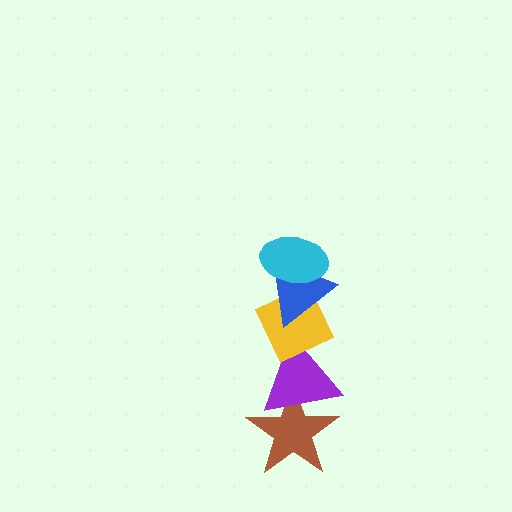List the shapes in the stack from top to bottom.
From top to bottom: the cyan ellipse, the blue triangle, the yellow diamond, the purple triangle, the brown star.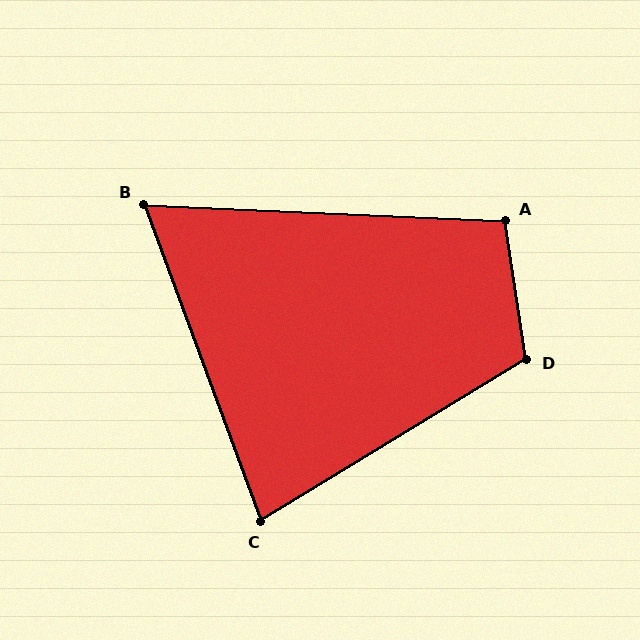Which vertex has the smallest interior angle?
B, at approximately 67 degrees.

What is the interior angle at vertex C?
Approximately 79 degrees (acute).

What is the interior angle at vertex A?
Approximately 101 degrees (obtuse).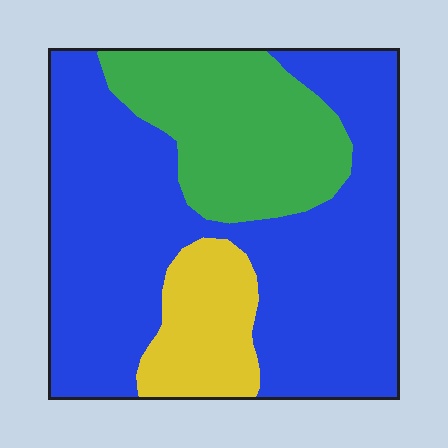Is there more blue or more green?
Blue.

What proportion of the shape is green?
Green takes up between a sixth and a third of the shape.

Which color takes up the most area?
Blue, at roughly 65%.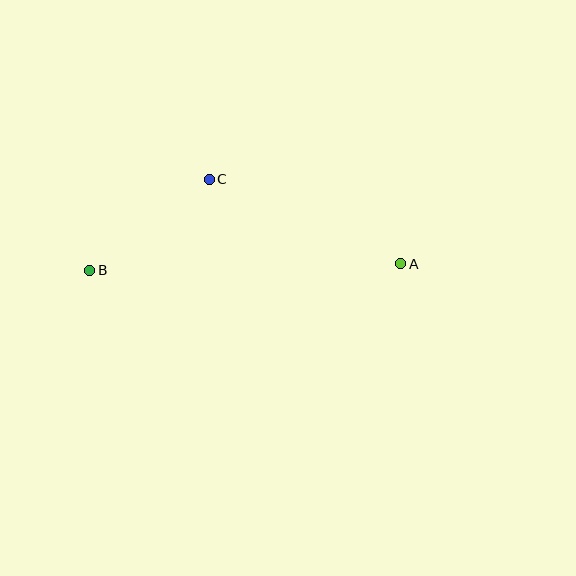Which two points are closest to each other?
Points B and C are closest to each other.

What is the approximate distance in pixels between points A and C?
The distance between A and C is approximately 209 pixels.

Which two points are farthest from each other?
Points A and B are farthest from each other.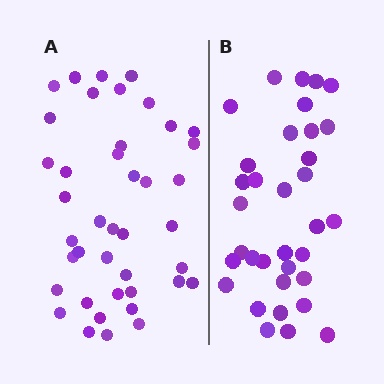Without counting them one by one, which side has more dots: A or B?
Region A (the left region) has more dots.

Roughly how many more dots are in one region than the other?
Region A has roughly 8 or so more dots than region B.